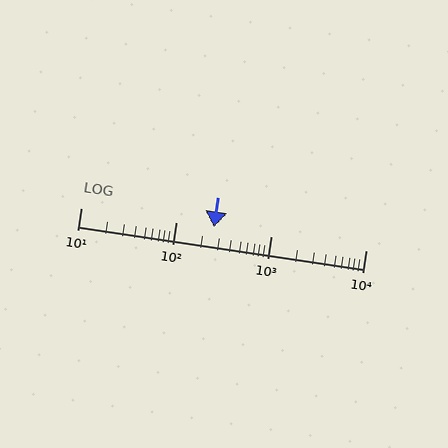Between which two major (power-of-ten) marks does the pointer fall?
The pointer is between 100 and 1000.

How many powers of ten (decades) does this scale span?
The scale spans 3 decades, from 10 to 10000.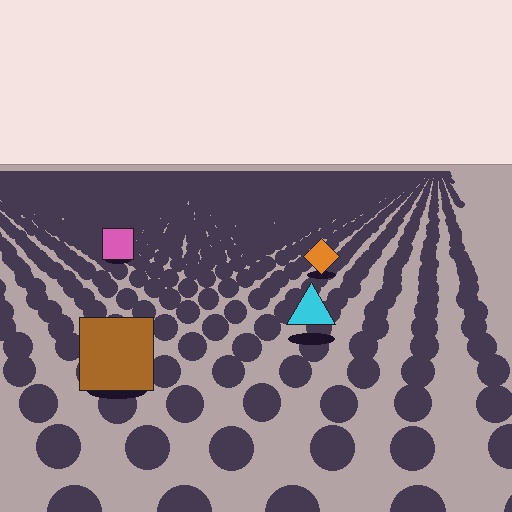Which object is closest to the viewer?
The brown square is closest. The texture marks near it are larger and more spread out.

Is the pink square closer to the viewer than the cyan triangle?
No. The cyan triangle is closer — you can tell from the texture gradient: the ground texture is coarser near it.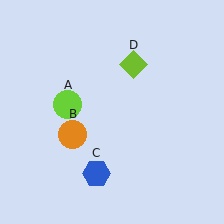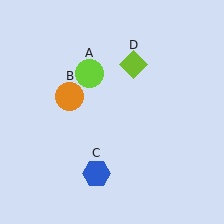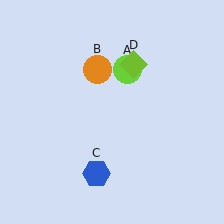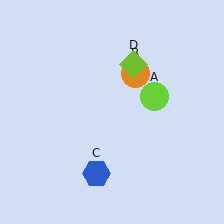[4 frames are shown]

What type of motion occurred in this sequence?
The lime circle (object A), orange circle (object B) rotated clockwise around the center of the scene.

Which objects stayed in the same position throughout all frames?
Blue hexagon (object C) and lime diamond (object D) remained stationary.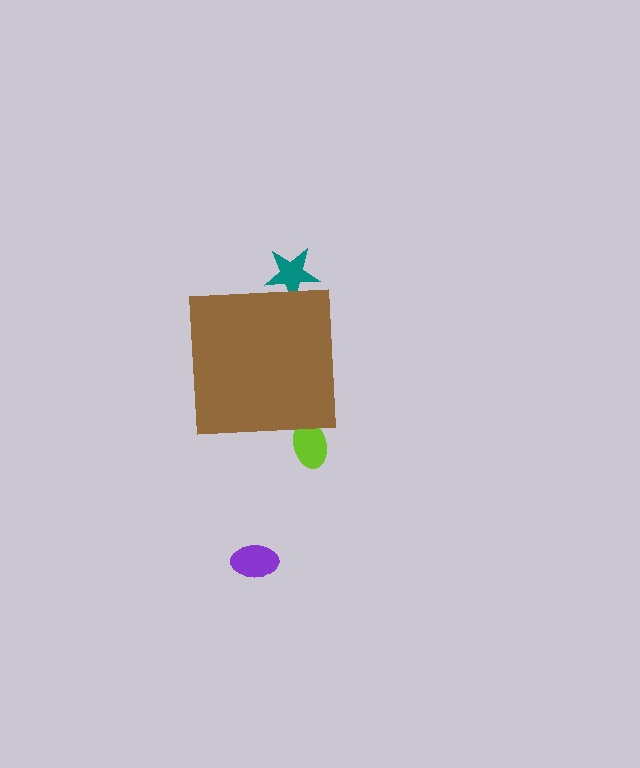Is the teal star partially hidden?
Yes, the teal star is partially hidden behind the brown square.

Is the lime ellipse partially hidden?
Yes, the lime ellipse is partially hidden behind the brown square.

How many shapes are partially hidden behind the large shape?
2 shapes are partially hidden.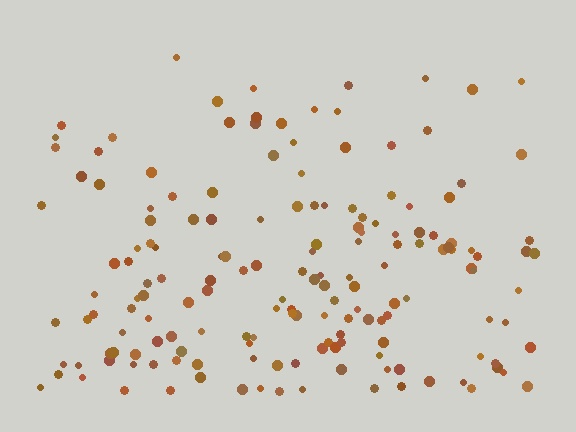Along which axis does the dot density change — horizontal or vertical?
Vertical.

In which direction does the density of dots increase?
From top to bottom, with the bottom side densest.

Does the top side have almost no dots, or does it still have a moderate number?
Still a moderate number, just noticeably fewer than the bottom.